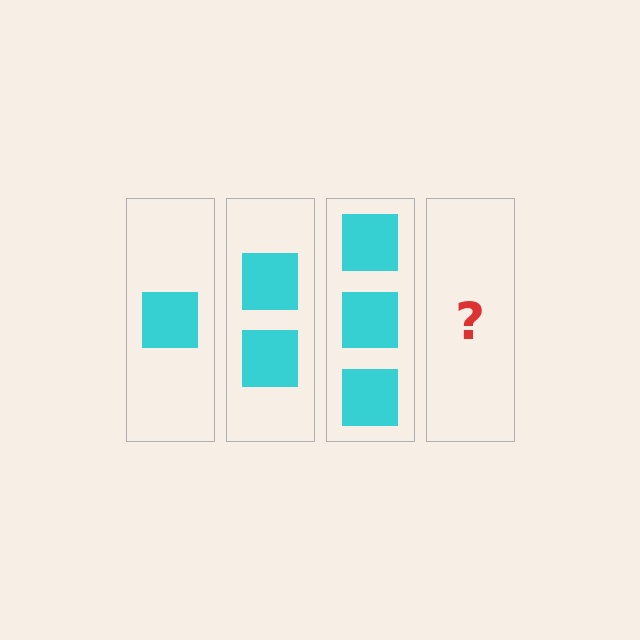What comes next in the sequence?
The next element should be 4 squares.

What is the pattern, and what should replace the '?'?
The pattern is that each step adds one more square. The '?' should be 4 squares.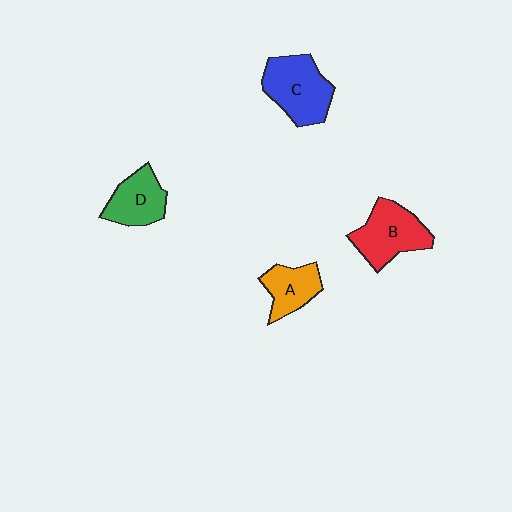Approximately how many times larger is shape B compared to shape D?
Approximately 1.3 times.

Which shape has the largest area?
Shape C (blue).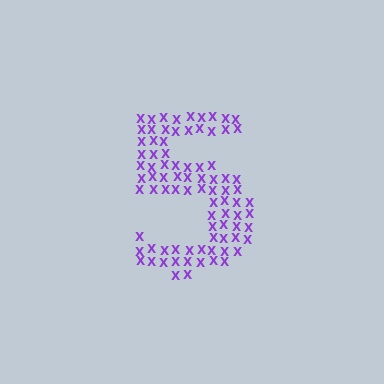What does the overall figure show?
The overall figure shows the digit 5.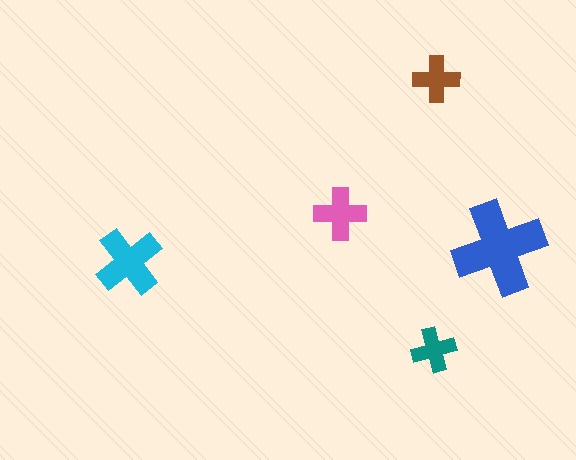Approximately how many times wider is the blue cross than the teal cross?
About 2 times wider.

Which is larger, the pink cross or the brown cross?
The pink one.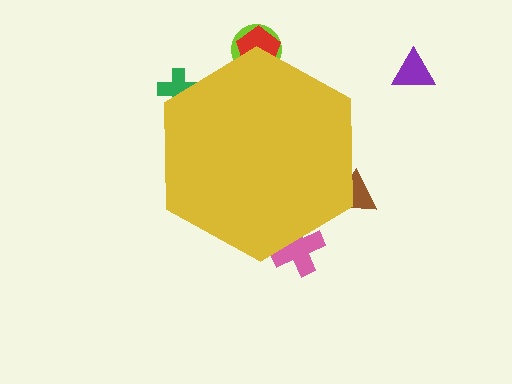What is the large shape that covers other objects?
A yellow hexagon.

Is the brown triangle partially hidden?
Yes, the brown triangle is partially hidden behind the yellow hexagon.